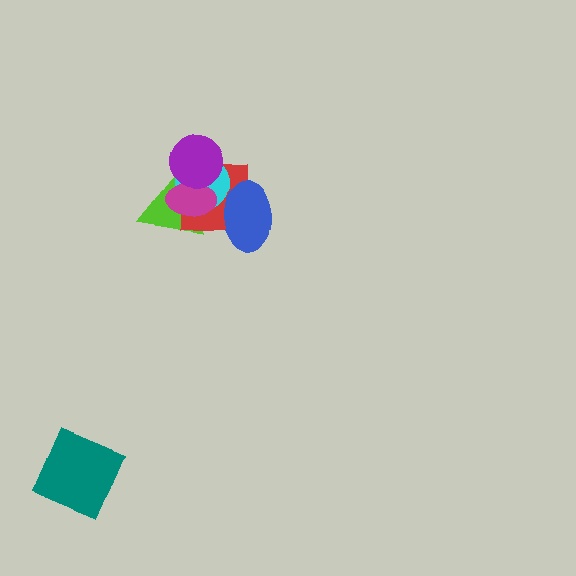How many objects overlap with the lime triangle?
4 objects overlap with the lime triangle.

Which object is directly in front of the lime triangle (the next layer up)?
The red square is directly in front of the lime triangle.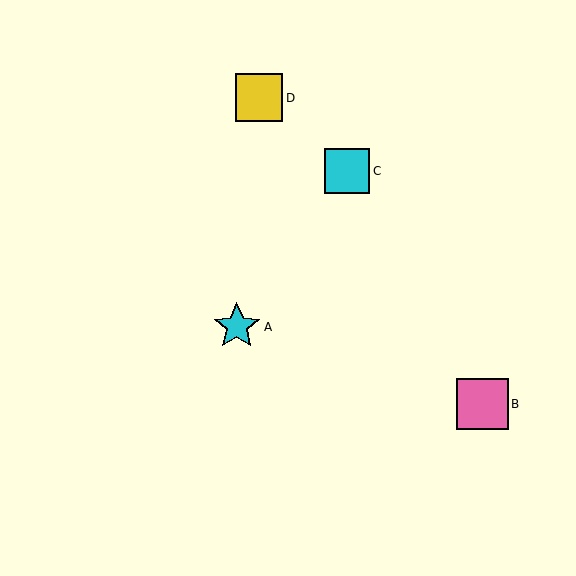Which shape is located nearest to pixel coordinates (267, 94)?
The yellow square (labeled D) at (259, 98) is nearest to that location.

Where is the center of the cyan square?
The center of the cyan square is at (347, 171).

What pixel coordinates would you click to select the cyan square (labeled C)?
Click at (347, 171) to select the cyan square C.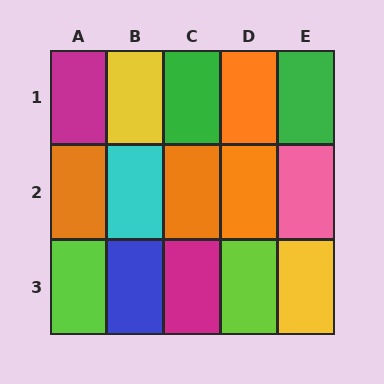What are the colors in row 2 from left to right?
Orange, cyan, orange, orange, pink.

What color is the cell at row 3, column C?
Magenta.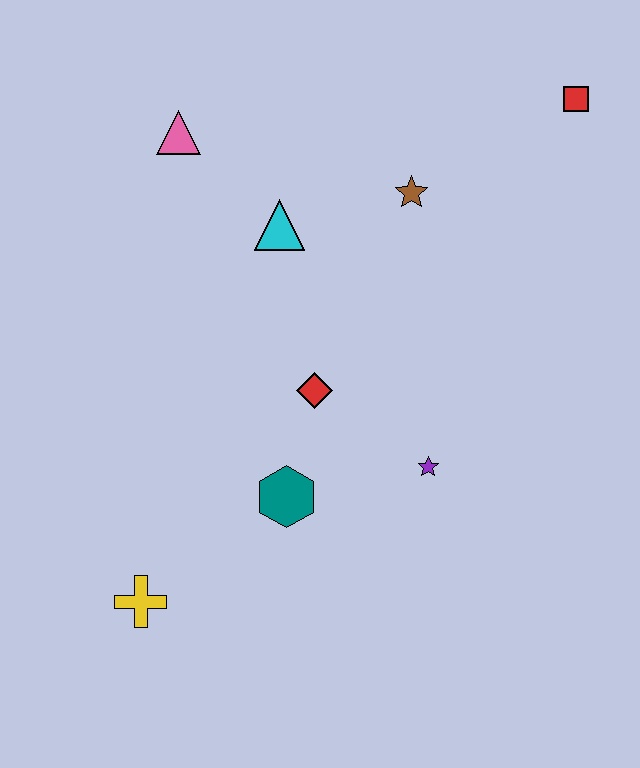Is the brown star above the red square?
No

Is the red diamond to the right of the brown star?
No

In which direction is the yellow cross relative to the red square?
The yellow cross is below the red square.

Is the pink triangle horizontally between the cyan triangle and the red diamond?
No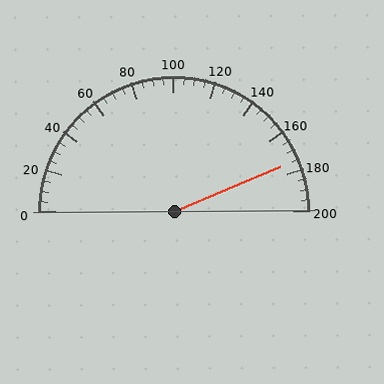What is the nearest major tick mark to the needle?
The nearest major tick mark is 180.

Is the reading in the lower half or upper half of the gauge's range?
The reading is in the upper half of the range (0 to 200).